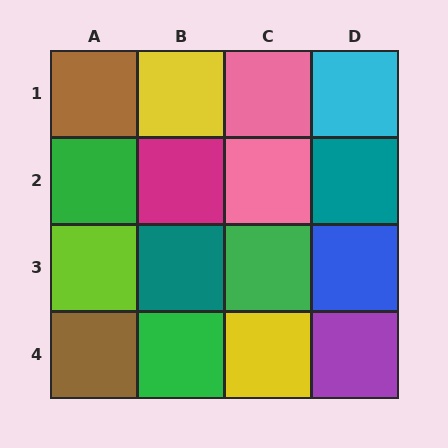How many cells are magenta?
1 cell is magenta.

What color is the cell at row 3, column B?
Teal.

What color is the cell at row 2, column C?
Pink.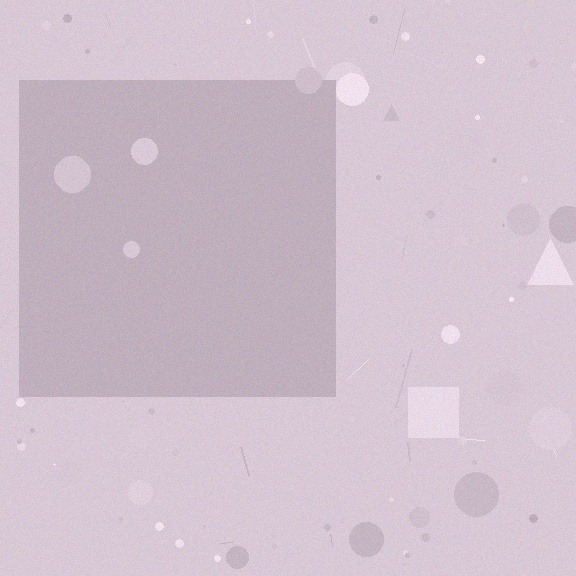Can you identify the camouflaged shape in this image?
The camouflaged shape is a square.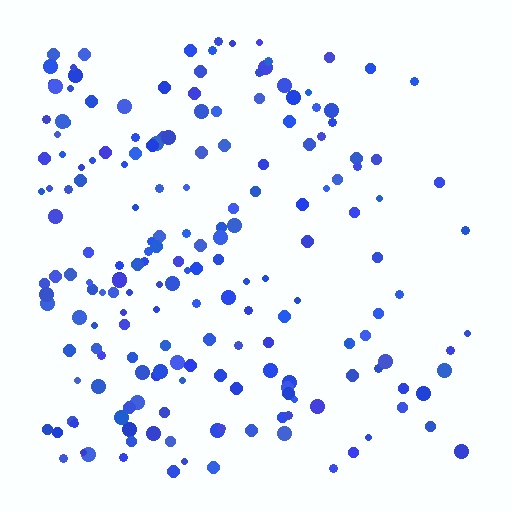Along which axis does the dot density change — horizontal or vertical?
Horizontal.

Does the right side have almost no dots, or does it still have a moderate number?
Still a moderate number, just noticeably fewer than the left.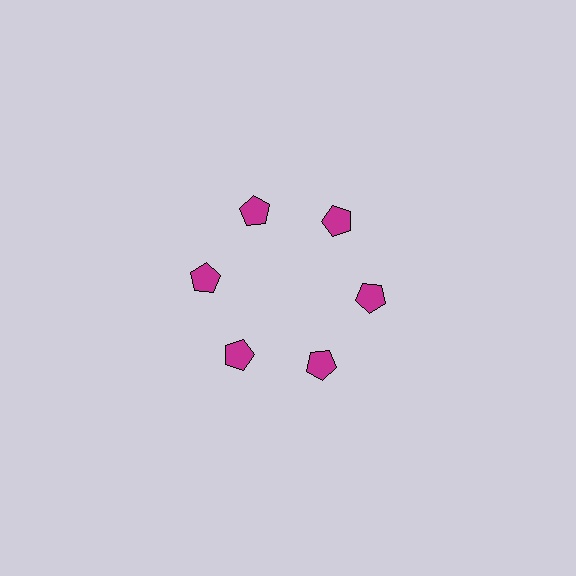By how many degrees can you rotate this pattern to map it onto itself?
The pattern maps onto itself every 60 degrees of rotation.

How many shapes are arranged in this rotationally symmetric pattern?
There are 6 shapes, arranged in 6 groups of 1.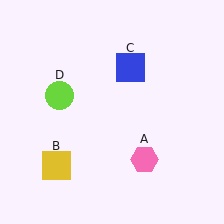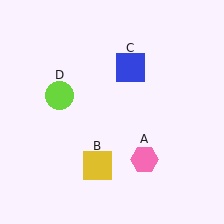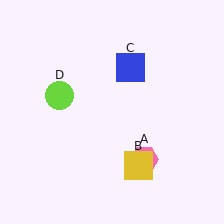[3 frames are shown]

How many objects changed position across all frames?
1 object changed position: yellow square (object B).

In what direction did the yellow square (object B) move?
The yellow square (object B) moved right.